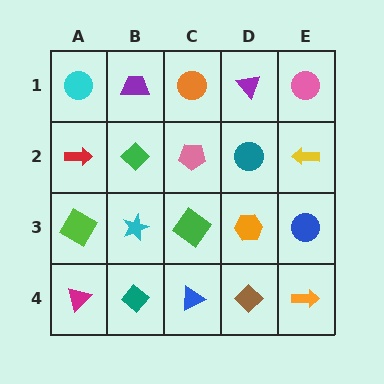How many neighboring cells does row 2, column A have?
3.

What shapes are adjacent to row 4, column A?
A lime square (row 3, column A), a teal diamond (row 4, column B).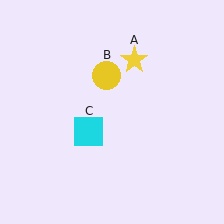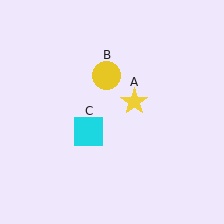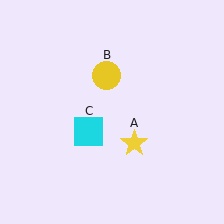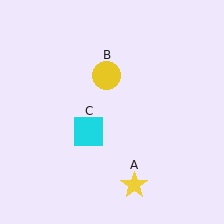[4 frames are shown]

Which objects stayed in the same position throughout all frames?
Yellow circle (object B) and cyan square (object C) remained stationary.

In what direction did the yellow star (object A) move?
The yellow star (object A) moved down.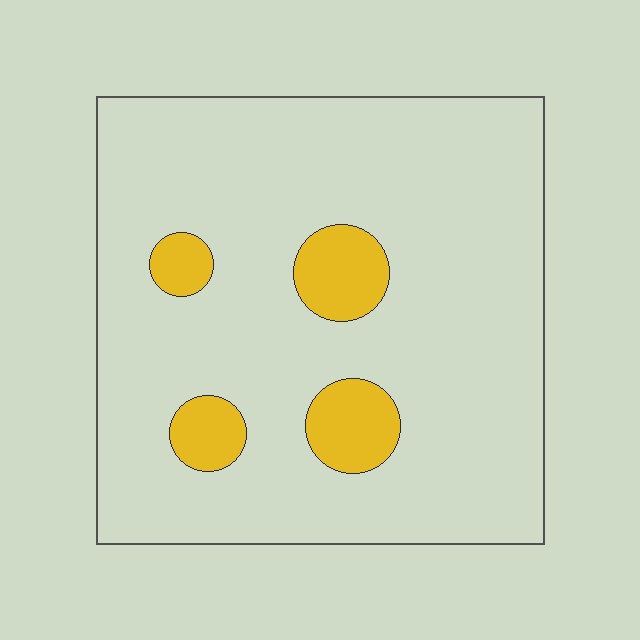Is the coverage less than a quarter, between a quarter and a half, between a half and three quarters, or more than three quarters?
Less than a quarter.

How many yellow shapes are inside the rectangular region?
4.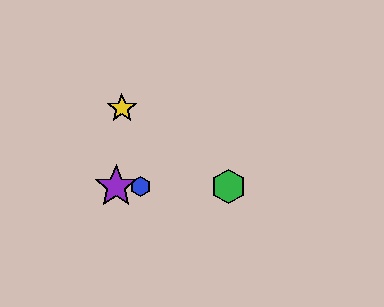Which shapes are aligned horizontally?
The red hexagon, the blue hexagon, the green hexagon, the purple star are aligned horizontally.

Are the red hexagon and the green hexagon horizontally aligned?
Yes, both are at y≈186.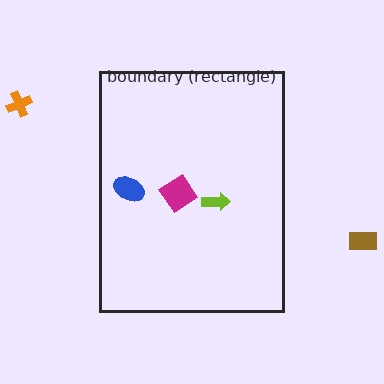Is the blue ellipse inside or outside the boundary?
Inside.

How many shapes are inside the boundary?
3 inside, 2 outside.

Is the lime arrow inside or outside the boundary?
Inside.